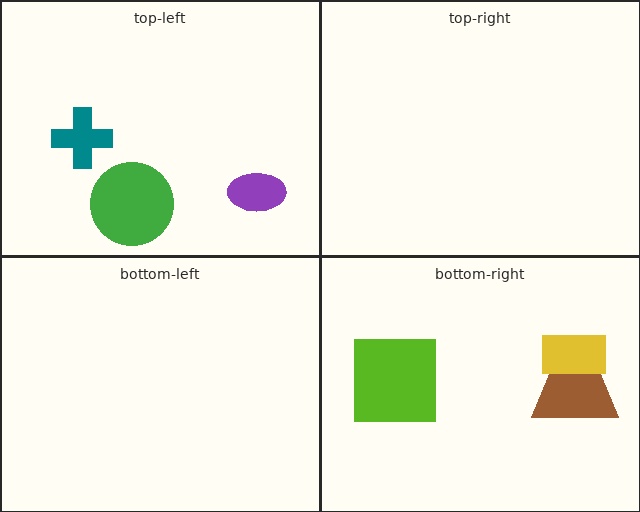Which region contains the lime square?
The bottom-right region.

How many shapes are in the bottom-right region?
3.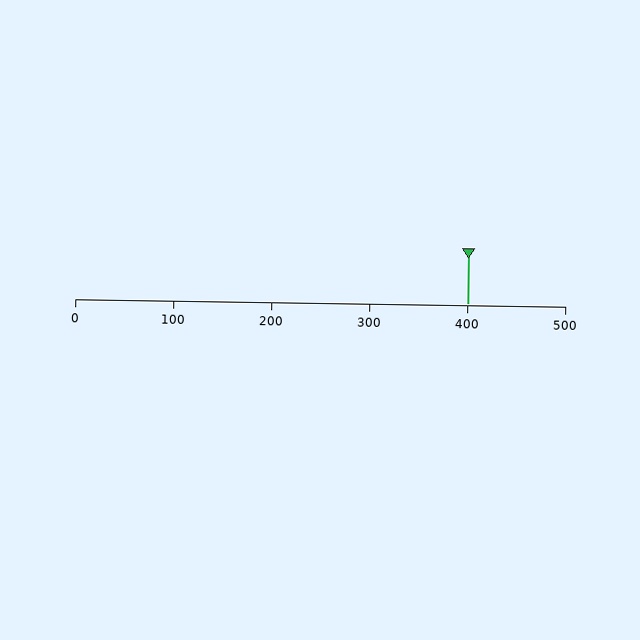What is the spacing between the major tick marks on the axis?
The major ticks are spaced 100 apart.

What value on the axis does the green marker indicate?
The marker indicates approximately 400.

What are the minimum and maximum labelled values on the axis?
The axis runs from 0 to 500.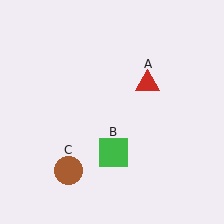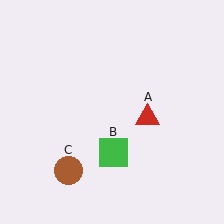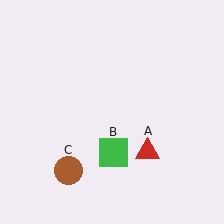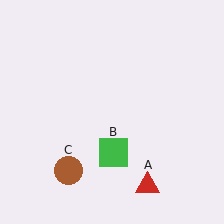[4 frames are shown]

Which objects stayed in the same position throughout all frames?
Green square (object B) and brown circle (object C) remained stationary.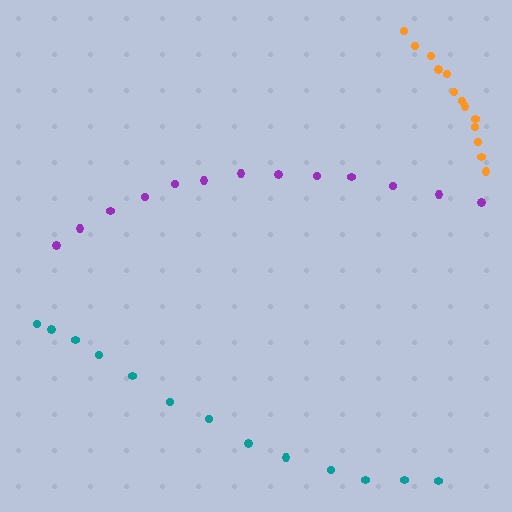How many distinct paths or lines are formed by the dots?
There are 3 distinct paths.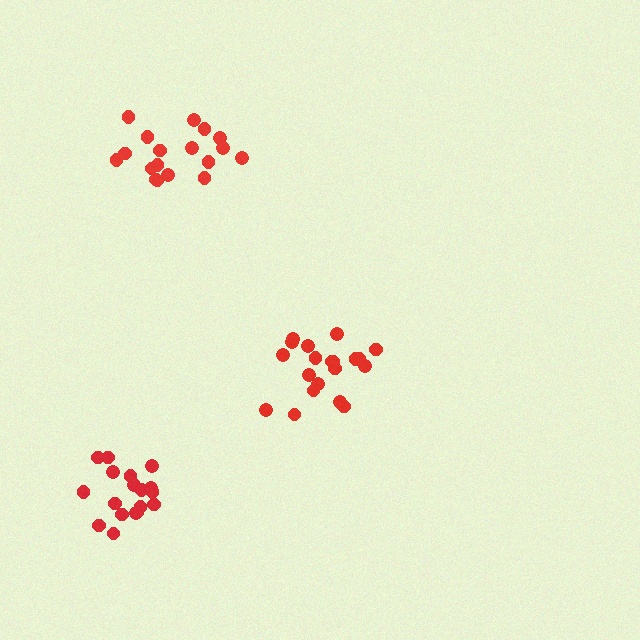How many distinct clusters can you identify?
There are 3 distinct clusters.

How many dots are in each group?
Group 1: 20 dots, Group 2: 18 dots, Group 3: 18 dots (56 total).